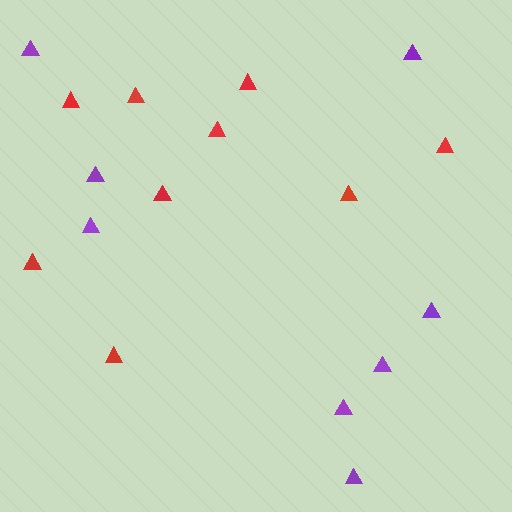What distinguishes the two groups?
There are 2 groups: one group of red triangles (9) and one group of purple triangles (8).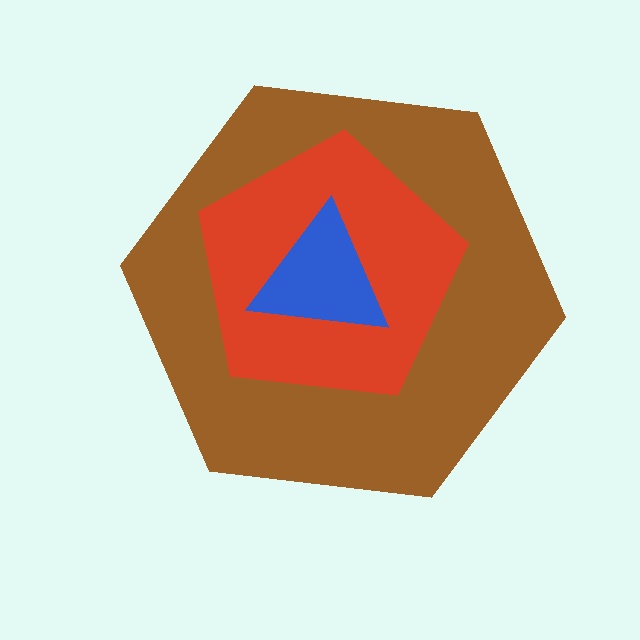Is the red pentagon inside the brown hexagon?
Yes.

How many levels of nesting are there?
3.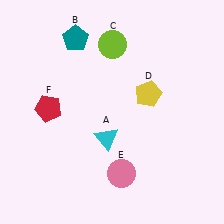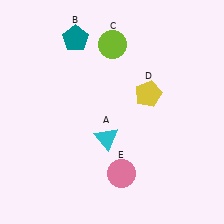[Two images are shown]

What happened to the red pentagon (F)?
The red pentagon (F) was removed in Image 2. It was in the top-left area of Image 1.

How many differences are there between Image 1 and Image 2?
There is 1 difference between the two images.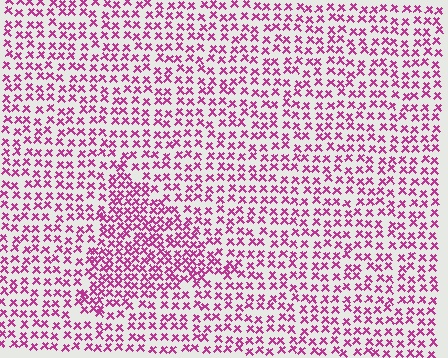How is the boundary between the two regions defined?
The boundary is defined by a change in element density (approximately 1.7x ratio). All elements are the same color, size, and shape.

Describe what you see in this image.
The image contains small magenta elements arranged at two different densities. A triangle-shaped region is visible where the elements are more densely packed than the surrounding area.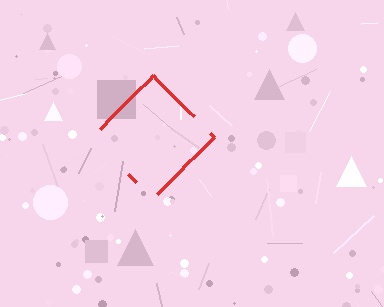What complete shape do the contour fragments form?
The contour fragments form a diamond.